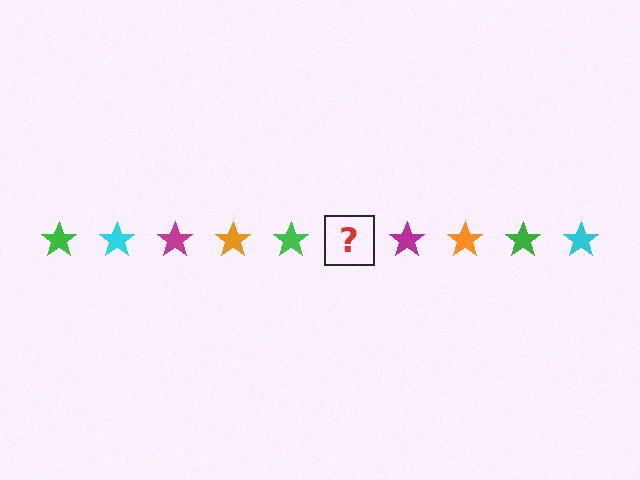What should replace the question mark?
The question mark should be replaced with a cyan star.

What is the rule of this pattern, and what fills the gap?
The rule is that the pattern cycles through green, cyan, magenta, orange stars. The gap should be filled with a cyan star.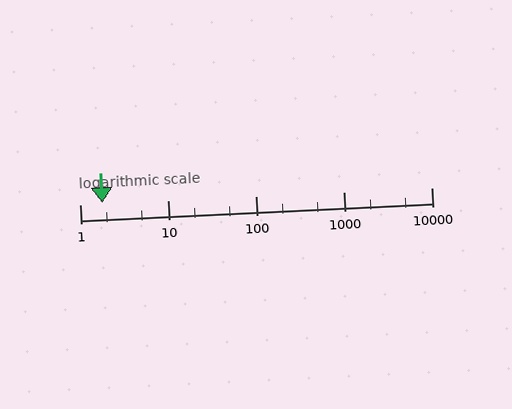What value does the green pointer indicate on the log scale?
The pointer indicates approximately 1.8.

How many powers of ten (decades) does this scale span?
The scale spans 4 decades, from 1 to 10000.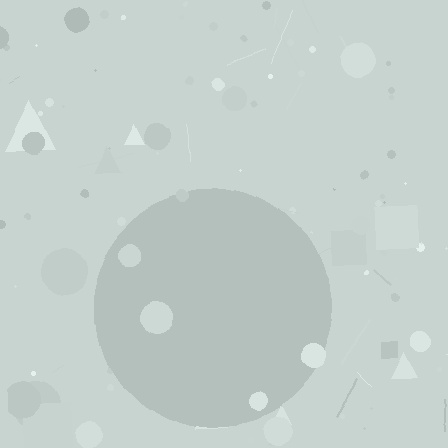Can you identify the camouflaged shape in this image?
The camouflaged shape is a circle.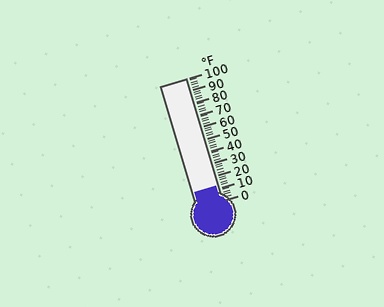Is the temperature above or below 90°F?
The temperature is below 90°F.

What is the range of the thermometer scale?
The thermometer scale ranges from 0°F to 100°F.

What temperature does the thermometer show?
The thermometer shows approximately 12°F.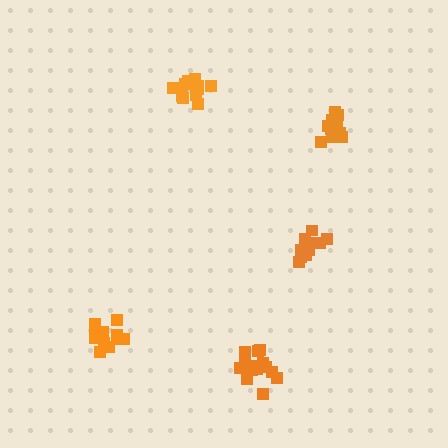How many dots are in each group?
Group 1: 16 dots, Group 2: 12 dots, Group 3: 13 dots, Group 4: 13 dots, Group 5: 12 dots (66 total).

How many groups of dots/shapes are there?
There are 5 groups.